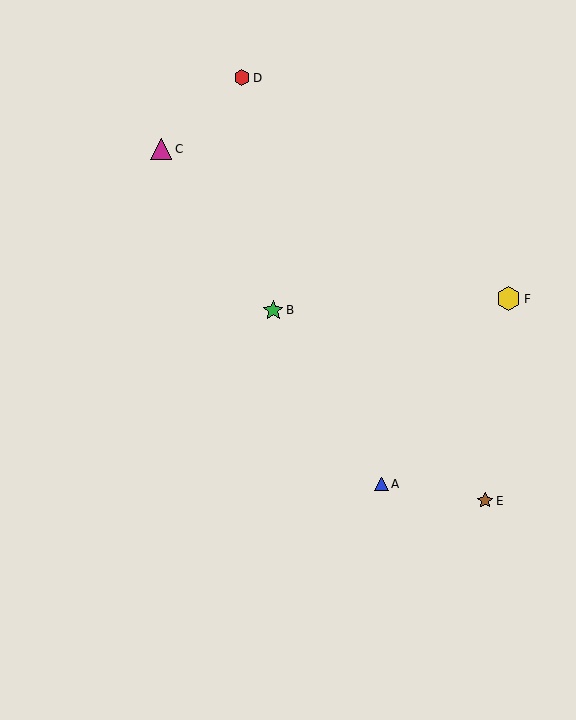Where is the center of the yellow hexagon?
The center of the yellow hexagon is at (509, 299).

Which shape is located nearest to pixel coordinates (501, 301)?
The yellow hexagon (labeled F) at (509, 299) is nearest to that location.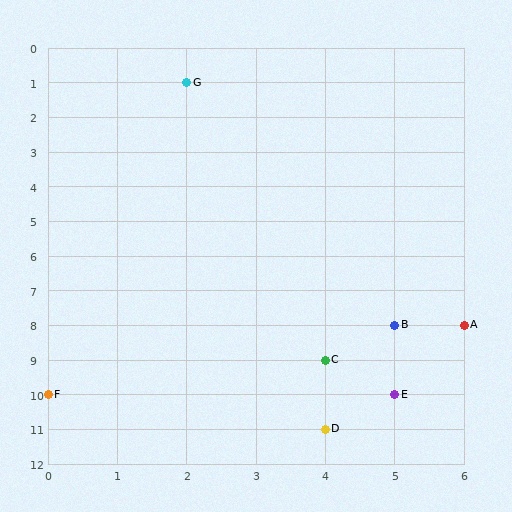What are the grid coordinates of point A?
Point A is at grid coordinates (6, 8).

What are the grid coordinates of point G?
Point G is at grid coordinates (2, 1).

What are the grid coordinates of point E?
Point E is at grid coordinates (5, 10).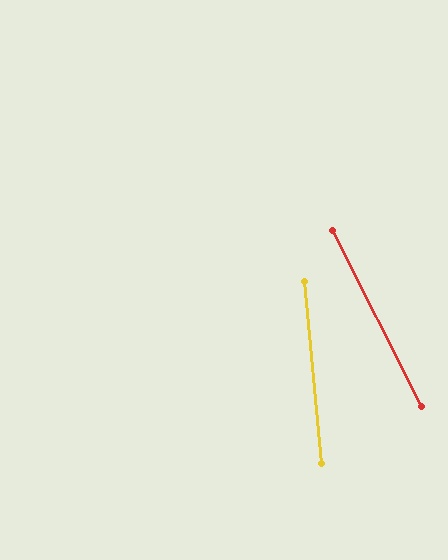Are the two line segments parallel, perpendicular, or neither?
Neither parallel nor perpendicular — they differ by about 21°.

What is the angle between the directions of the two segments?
Approximately 21 degrees.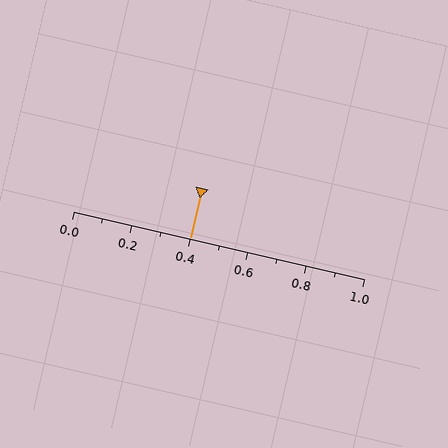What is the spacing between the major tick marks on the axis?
The major ticks are spaced 0.2 apart.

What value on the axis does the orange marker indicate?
The marker indicates approximately 0.4.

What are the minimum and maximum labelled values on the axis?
The axis runs from 0.0 to 1.0.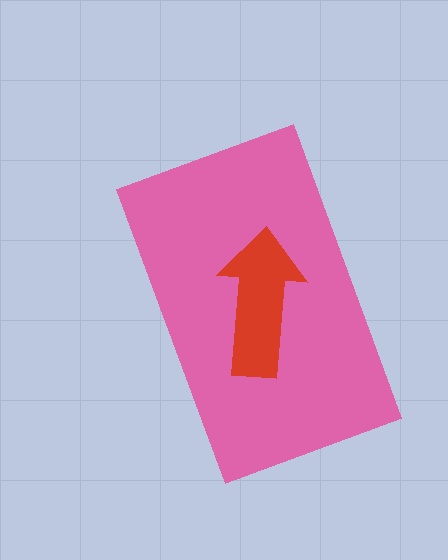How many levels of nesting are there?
2.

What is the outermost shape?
The pink rectangle.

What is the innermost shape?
The red arrow.